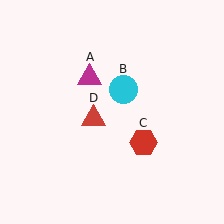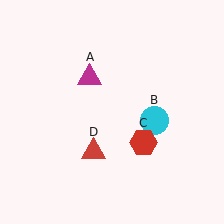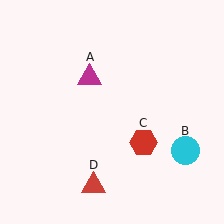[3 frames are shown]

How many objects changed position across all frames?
2 objects changed position: cyan circle (object B), red triangle (object D).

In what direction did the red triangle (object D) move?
The red triangle (object D) moved down.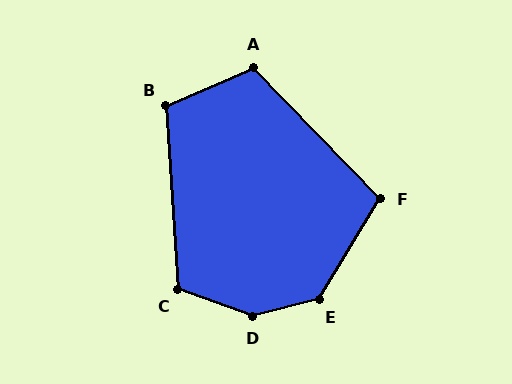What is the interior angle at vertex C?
Approximately 114 degrees (obtuse).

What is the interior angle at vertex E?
Approximately 136 degrees (obtuse).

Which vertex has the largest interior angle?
D, at approximately 145 degrees.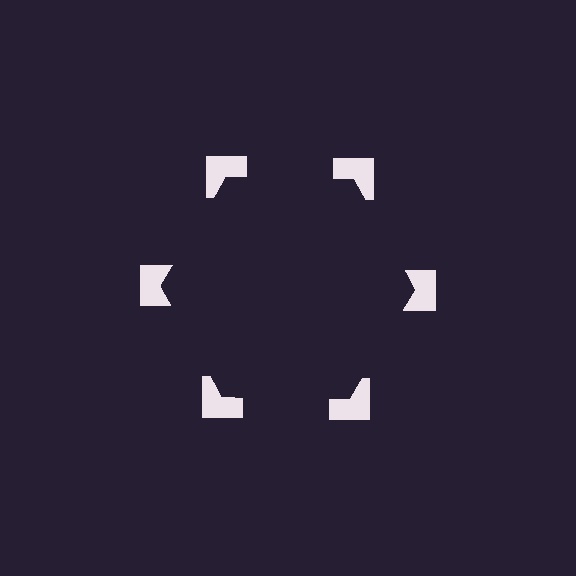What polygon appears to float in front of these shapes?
An illusory hexagon — its edges are inferred from the aligned wedge cuts in the notched squares, not physically drawn.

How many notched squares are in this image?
There are 6 — one at each vertex of the illusory hexagon.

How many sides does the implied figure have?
6 sides.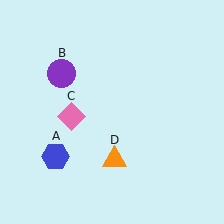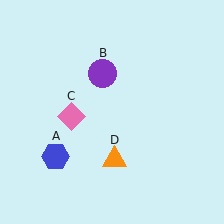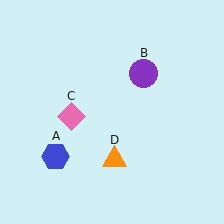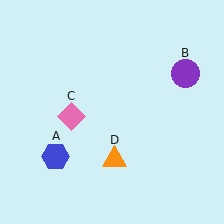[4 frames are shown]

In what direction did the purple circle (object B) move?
The purple circle (object B) moved right.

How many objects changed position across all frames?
1 object changed position: purple circle (object B).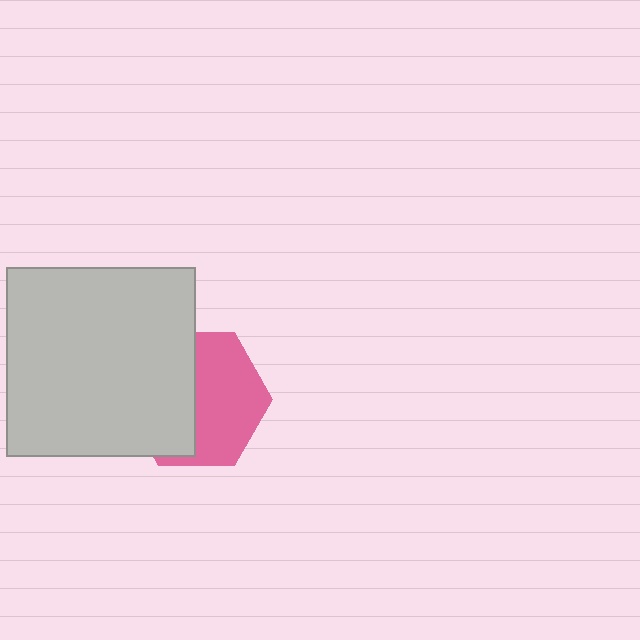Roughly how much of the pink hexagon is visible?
About half of it is visible (roughly 53%).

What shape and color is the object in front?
The object in front is a light gray square.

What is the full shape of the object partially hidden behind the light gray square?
The partially hidden object is a pink hexagon.